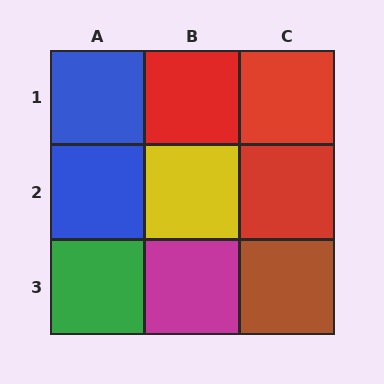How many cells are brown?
1 cell is brown.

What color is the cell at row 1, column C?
Red.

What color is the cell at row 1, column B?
Red.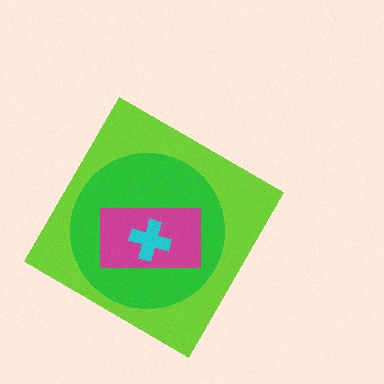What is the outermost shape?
The lime diamond.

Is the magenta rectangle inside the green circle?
Yes.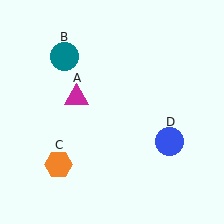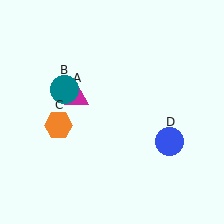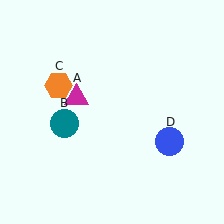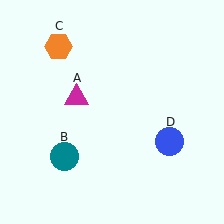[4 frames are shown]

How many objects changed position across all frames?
2 objects changed position: teal circle (object B), orange hexagon (object C).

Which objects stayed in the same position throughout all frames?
Magenta triangle (object A) and blue circle (object D) remained stationary.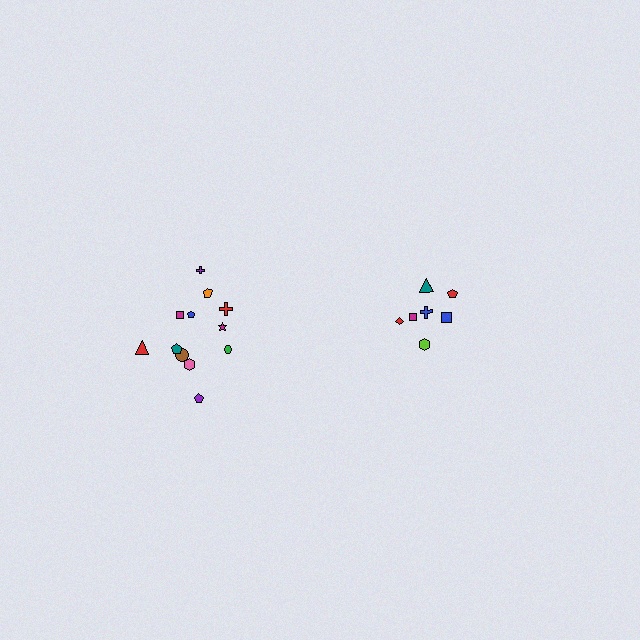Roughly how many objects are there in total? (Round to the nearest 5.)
Roughly 20 objects in total.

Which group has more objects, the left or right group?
The left group.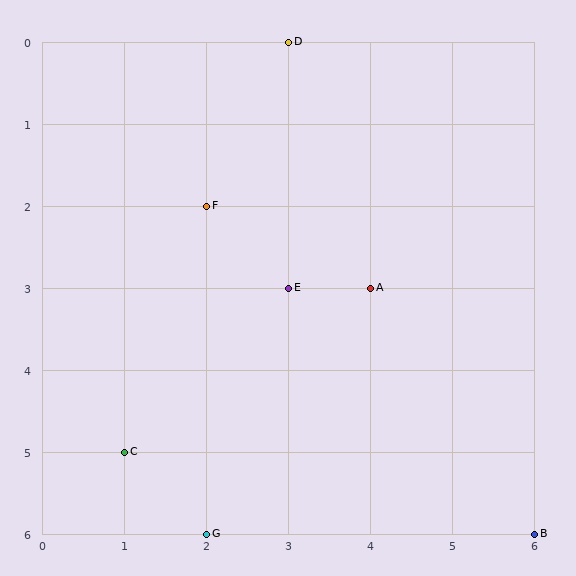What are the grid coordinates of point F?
Point F is at grid coordinates (2, 2).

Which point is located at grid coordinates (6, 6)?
Point B is at (6, 6).